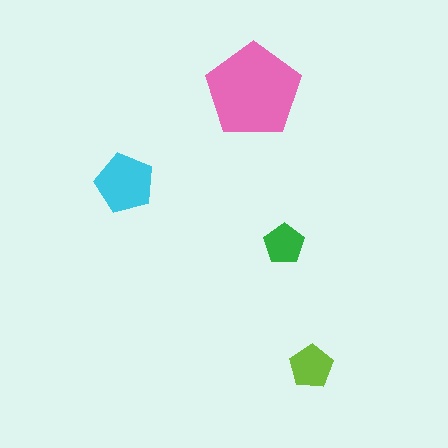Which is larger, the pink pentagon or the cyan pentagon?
The pink one.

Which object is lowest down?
The lime pentagon is bottommost.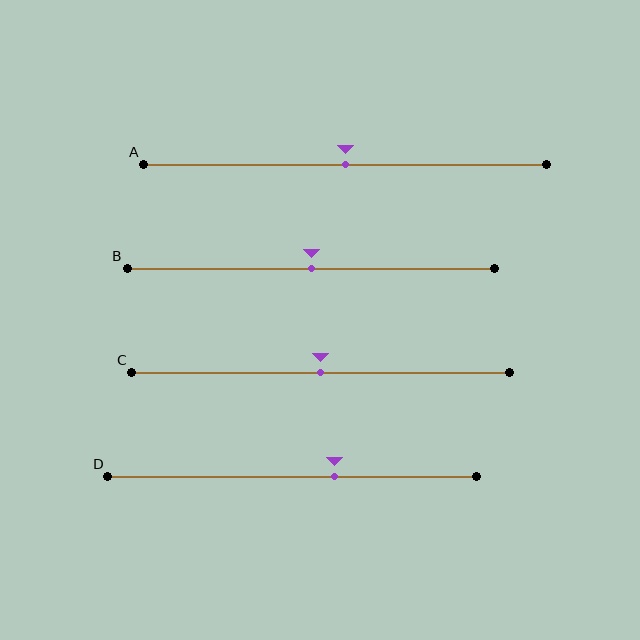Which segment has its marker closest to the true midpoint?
Segment A has its marker closest to the true midpoint.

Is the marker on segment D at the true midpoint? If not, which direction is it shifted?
No, the marker on segment D is shifted to the right by about 12% of the segment length.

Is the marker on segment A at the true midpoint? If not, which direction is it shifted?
Yes, the marker on segment A is at the true midpoint.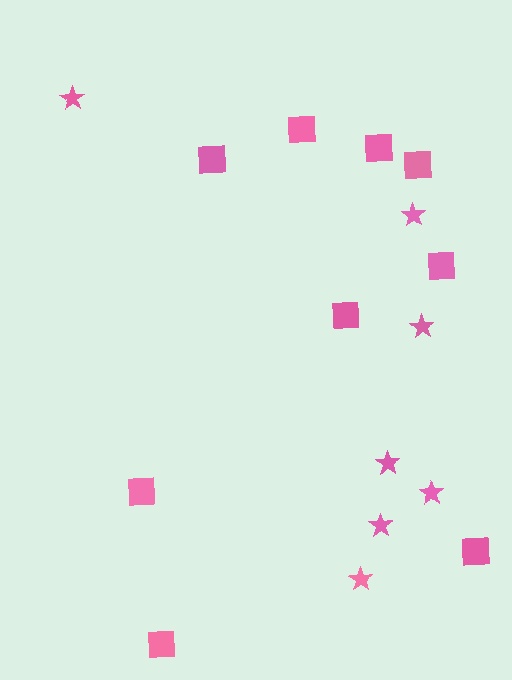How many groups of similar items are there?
There are 2 groups: one group of stars (7) and one group of squares (9).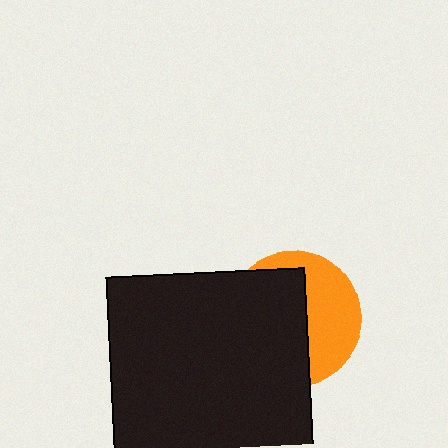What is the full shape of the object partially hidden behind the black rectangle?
The partially hidden object is an orange circle.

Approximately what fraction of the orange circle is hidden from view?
Roughly 58% of the orange circle is hidden behind the black rectangle.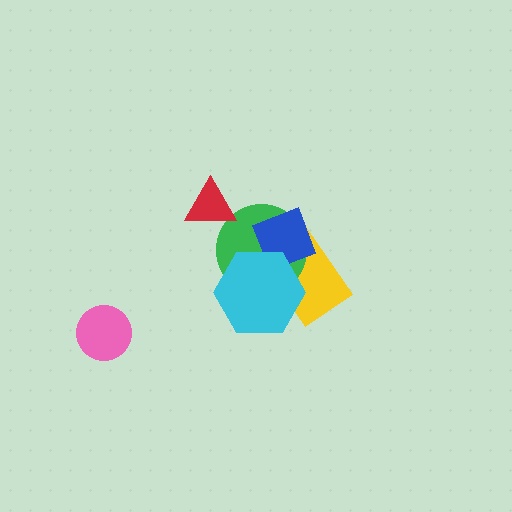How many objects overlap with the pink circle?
0 objects overlap with the pink circle.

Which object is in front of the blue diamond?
The cyan hexagon is in front of the blue diamond.